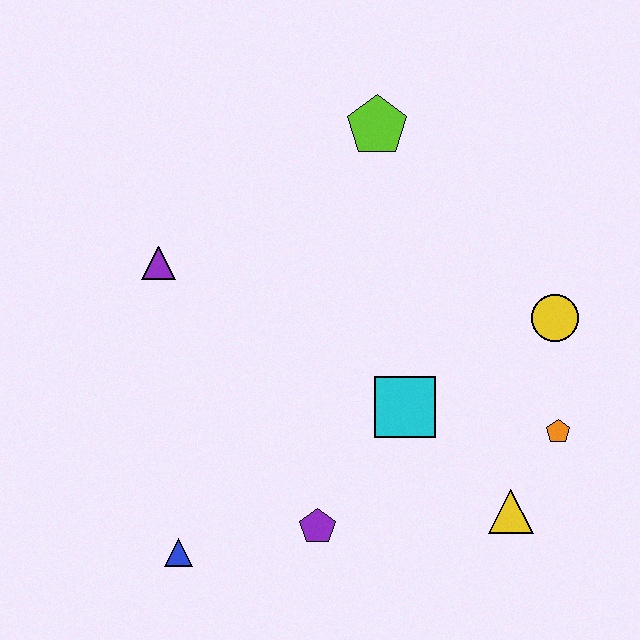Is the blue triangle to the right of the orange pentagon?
No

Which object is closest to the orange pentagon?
The yellow triangle is closest to the orange pentagon.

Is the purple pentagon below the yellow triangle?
Yes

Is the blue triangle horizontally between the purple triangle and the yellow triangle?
Yes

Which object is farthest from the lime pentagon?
The blue triangle is farthest from the lime pentagon.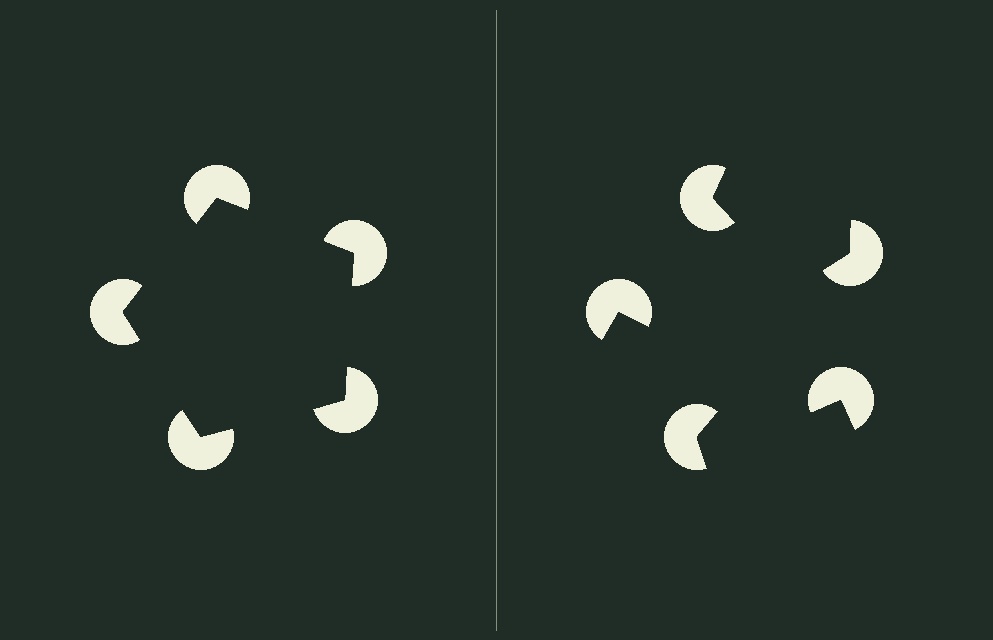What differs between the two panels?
The pac-man discs are positioned identically on both sides; only the wedge orientations differ. On the left they align to a pentagon; on the right they are misaligned.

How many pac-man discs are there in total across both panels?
10 — 5 on each side.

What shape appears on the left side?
An illusory pentagon.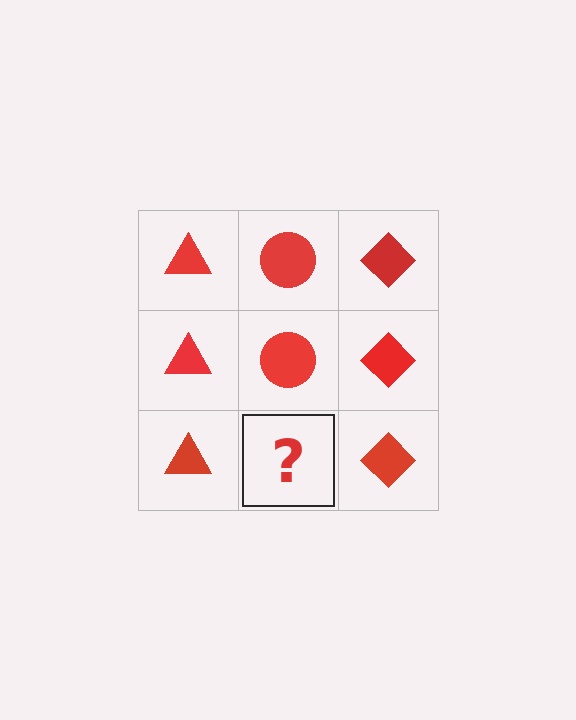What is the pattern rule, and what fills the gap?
The rule is that each column has a consistent shape. The gap should be filled with a red circle.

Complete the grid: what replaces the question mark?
The question mark should be replaced with a red circle.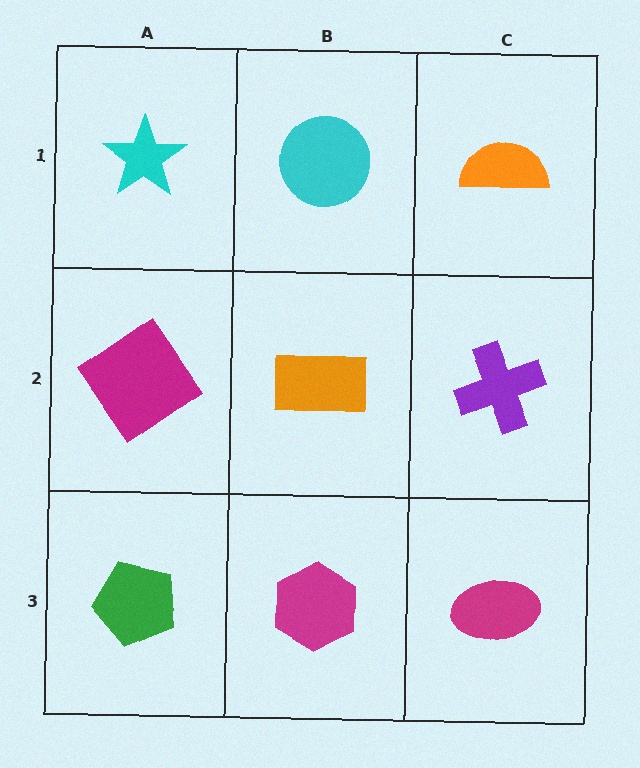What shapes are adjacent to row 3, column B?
An orange rectangle (row 2, column B), a green pentagon (row 3, column A), a magenta ellipse (row 3, column C).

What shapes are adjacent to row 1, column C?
A purple cross (row 2, column C), a cyan circle (row 1, column B).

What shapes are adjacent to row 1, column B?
An orange rectangle (row 2, column B), a cyan star (row 1, column A), an orange semicircle (row 1, column C).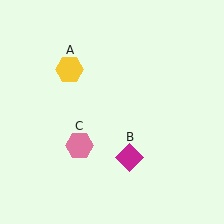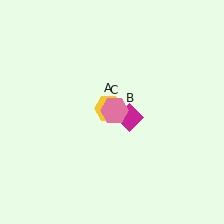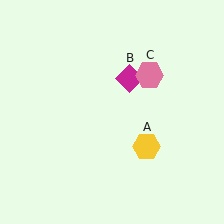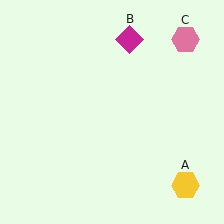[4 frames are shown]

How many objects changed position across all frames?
3 objects changed position: yellow hexagon (object A), magenta diamond (object B), pink hexagon (object C).